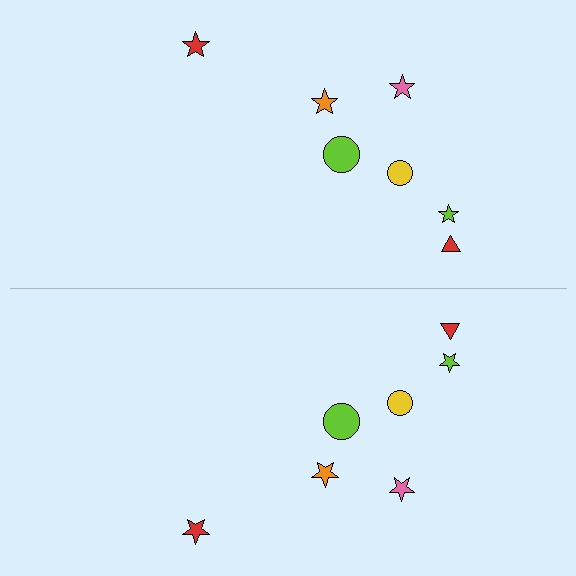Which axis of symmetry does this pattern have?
The pattern has a horizontal axis of symmetry running through the center of the image.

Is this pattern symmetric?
Yes, this pattern has bilateral (reflection) symmetry.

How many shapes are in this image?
There are 14 shapes in this image.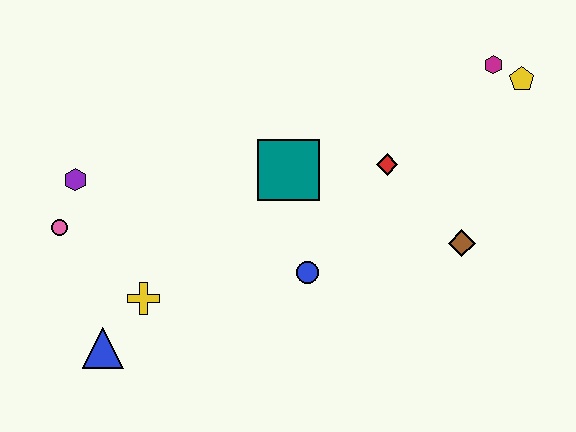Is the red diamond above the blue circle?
Yes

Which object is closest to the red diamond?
The teal square is closest to the red diamond.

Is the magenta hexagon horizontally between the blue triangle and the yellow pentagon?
Yes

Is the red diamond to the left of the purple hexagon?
No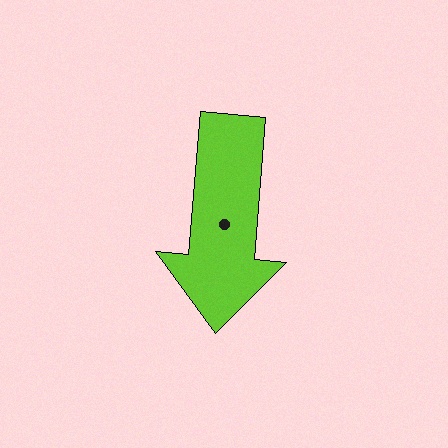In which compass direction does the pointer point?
South.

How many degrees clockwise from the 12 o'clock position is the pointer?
Approximately 185 degrees.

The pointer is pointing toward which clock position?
Roughly 6 o'clock.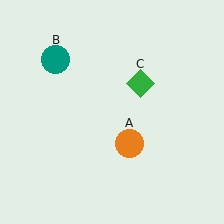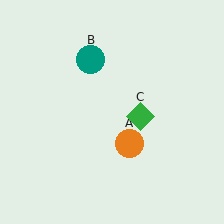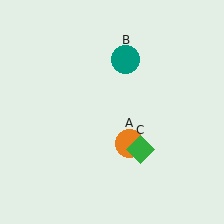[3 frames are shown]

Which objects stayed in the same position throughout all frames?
Orange circle (object A) remained stationary.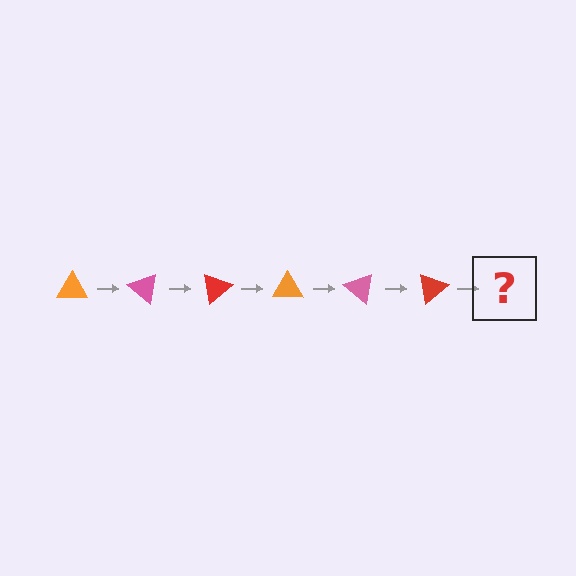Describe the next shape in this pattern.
It should be an orange triangle, rotated 240 degrees from the start.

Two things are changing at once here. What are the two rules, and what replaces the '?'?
The two rules are that it rotates 40 degrees each step and the color cycles through orange, pink, and red. The '?' should be an orange triangle, rotated 240 degrees from the start.